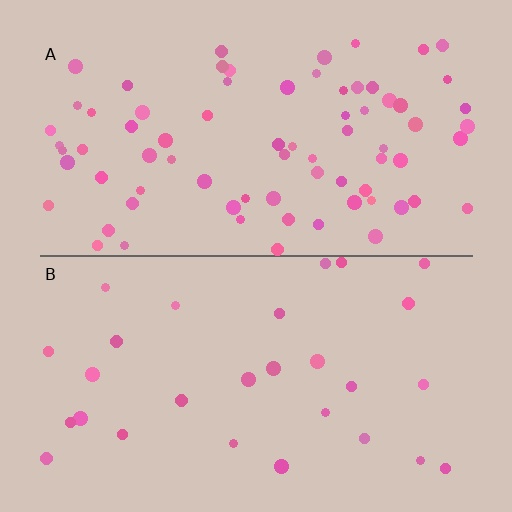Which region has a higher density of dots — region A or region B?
A (the top).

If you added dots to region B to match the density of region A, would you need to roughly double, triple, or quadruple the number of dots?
Approximately triple.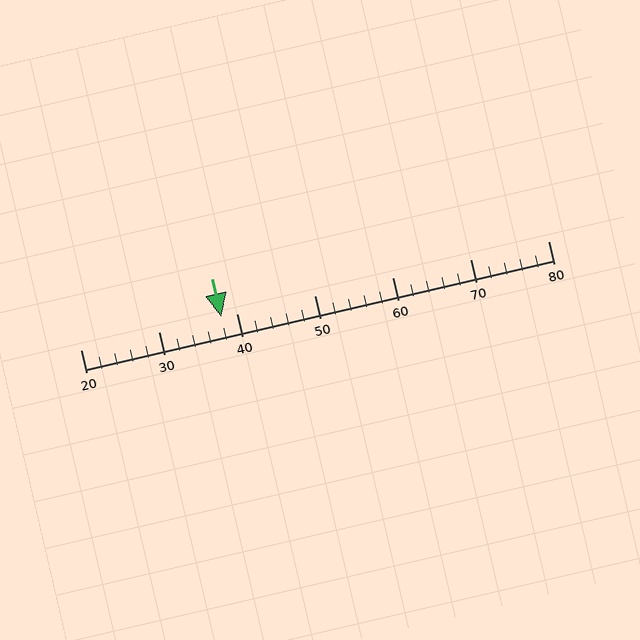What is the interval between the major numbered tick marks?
The major tick marks are spaced 10 units apart.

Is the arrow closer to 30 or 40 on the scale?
The arrow is closer to 40.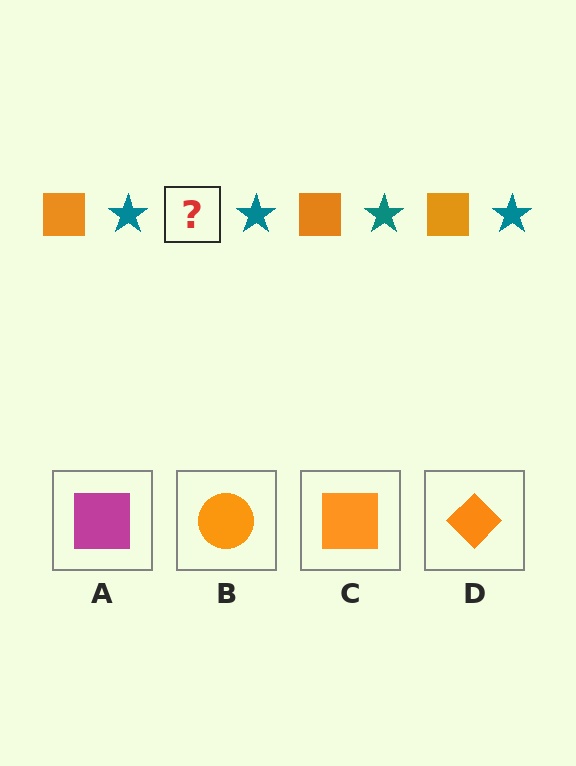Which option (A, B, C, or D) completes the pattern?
C.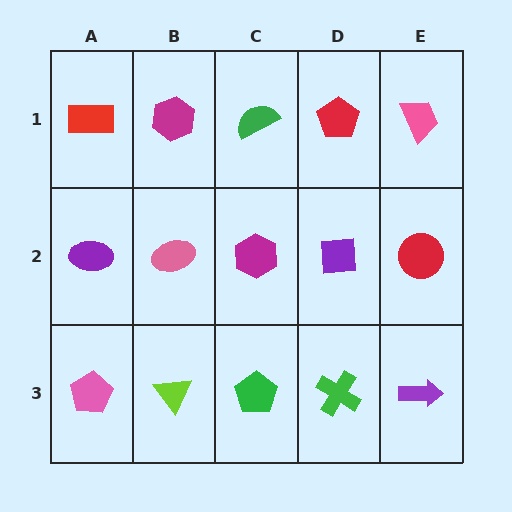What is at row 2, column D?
A purple square.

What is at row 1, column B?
A magenta hexagon.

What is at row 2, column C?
A magenta hexagon.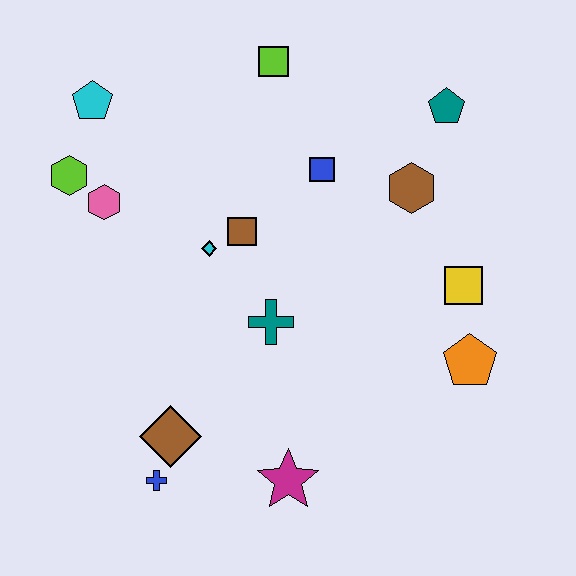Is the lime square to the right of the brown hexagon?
No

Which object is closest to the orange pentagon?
The yellow square is closest to the orange pentagon.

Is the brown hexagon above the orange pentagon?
Yes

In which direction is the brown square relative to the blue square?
The brown square is to the left of the blue square.